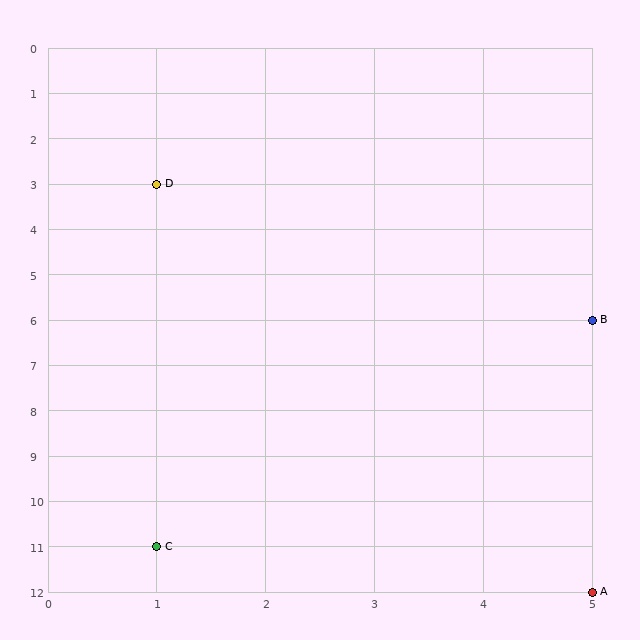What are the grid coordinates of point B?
Point B is at grid coordinates (5, 6).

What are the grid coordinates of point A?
Point A is at grid coordinates (5, 12).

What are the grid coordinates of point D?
Point D is at grid coordinates (1, 3).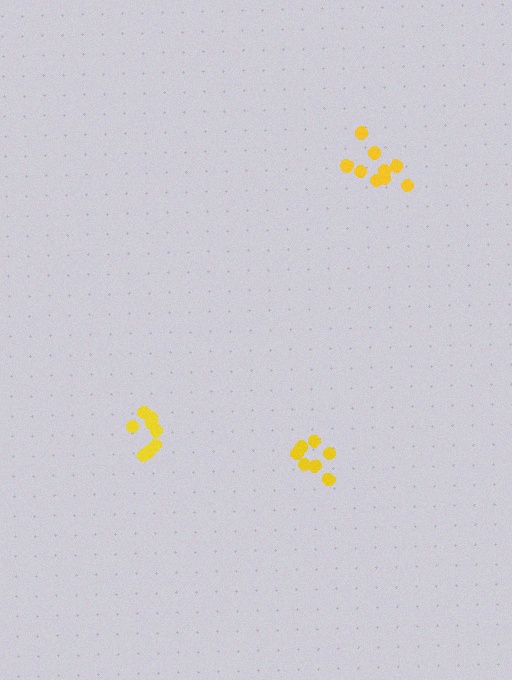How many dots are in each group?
Group 1: 8 dots, Group 2: 7 dots, Group 3: 11 dots (26 total).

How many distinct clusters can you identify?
There are 3 distinct clusters.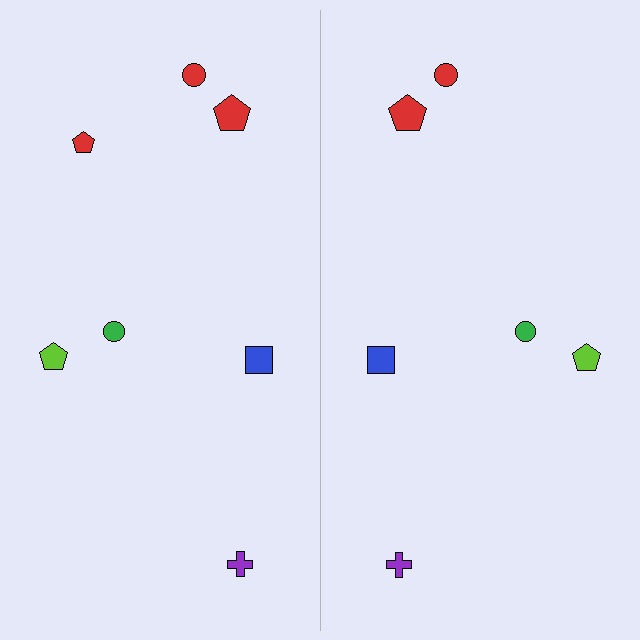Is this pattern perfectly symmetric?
No, the pattern is not perfectly symmetric. A red pentagon is missing from the right side.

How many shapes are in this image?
There are 13 shapes in this image.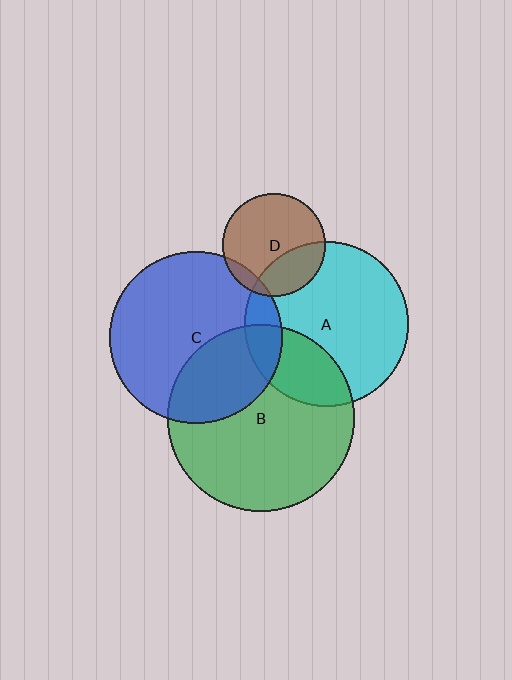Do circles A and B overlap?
Yes.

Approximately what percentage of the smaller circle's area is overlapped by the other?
Approximately 25%.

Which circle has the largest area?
Circle B (green).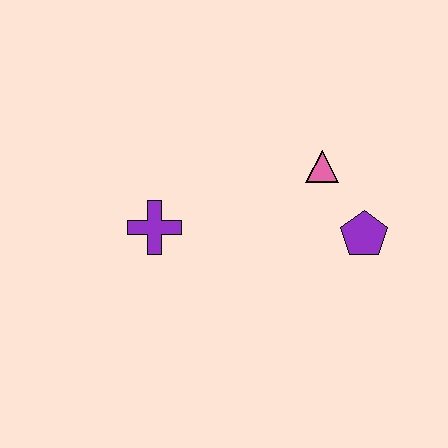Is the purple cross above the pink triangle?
No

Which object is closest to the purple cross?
The pink triangle is closest to the purple cross.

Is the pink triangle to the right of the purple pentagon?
No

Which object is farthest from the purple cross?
The purple pentagon is farthest from the purple cross.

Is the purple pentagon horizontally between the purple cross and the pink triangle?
No